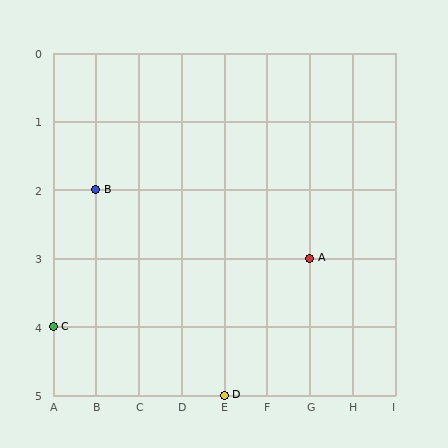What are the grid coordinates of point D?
Point D is at grid coordinates (E, 5).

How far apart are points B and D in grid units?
Points B and D are 3 columns and 3 rows apart (about 4.2 grid units diagonally).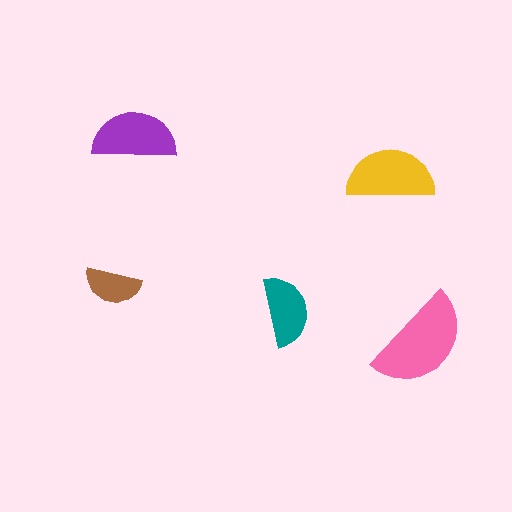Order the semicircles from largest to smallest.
the pink one, the yellow one, the purple one, the teal one, the brown one.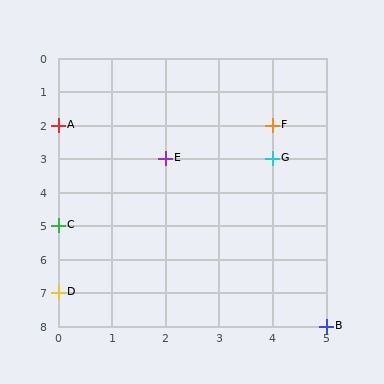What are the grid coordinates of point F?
Point F is at grid coordinates (4, 2).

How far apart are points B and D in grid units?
Points B and D are 5 columns and 1 row apart (about 5.1 grid units diagonally).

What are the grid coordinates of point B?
Point B is at grid coordinates (5, 8).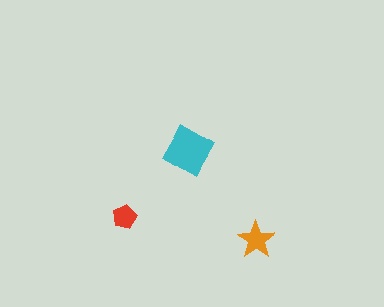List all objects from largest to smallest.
The cyan diamond, the orange star, the red pentagon.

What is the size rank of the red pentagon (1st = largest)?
3rd.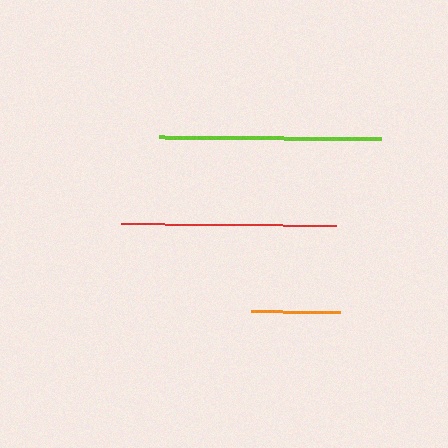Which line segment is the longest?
The lime line is the longest at approximately 222 pixels.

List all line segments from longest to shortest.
From longest to shortest: lime, red, orange.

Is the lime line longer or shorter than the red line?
The lime line is longer than the red line.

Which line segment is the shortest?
The orange line is the shortest at approximately 89 pixels.